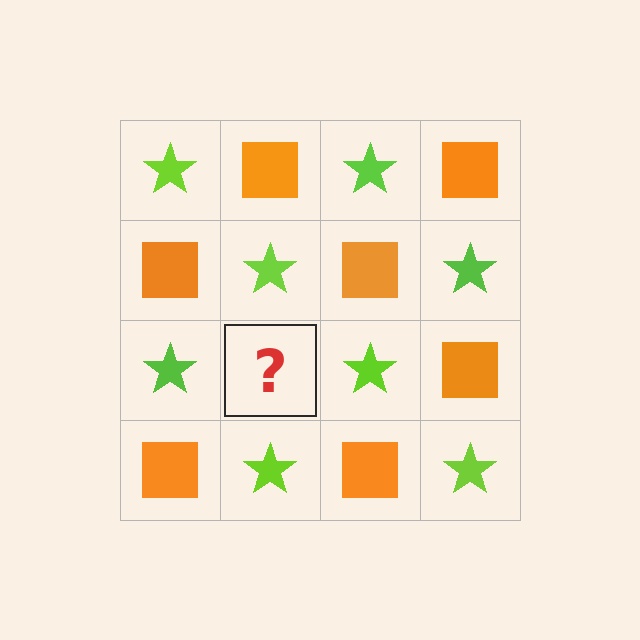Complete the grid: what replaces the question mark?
The question mark should be replaced with an orange square.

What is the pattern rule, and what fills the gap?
The rule is that it alternates lime star and orange square in a checkerboard pattern. The gap should be filled with an orange square.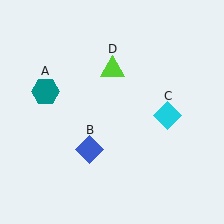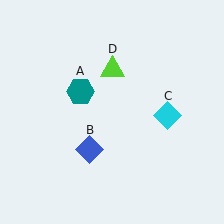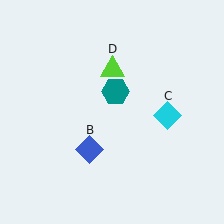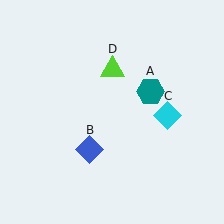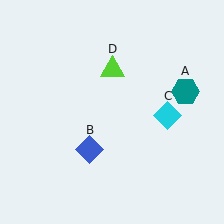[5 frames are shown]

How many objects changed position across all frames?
1 object changed position: teal hexagon (object A).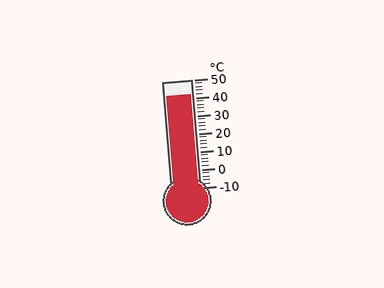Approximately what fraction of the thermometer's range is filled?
The thermometer is filled to approximately 85% of its range.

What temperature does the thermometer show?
The thermometer shows approximately 42°C.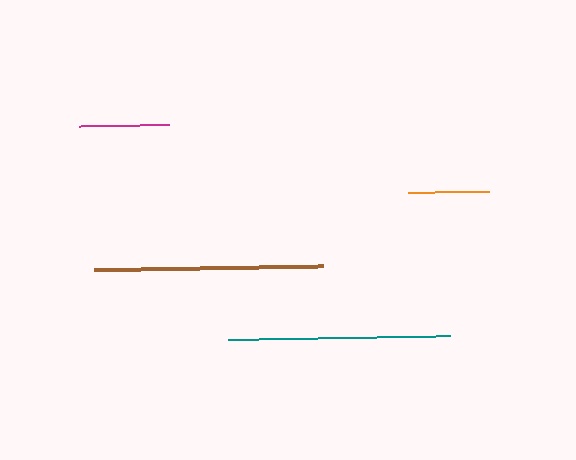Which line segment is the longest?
The brown line is the longest at approximately 229 pixels.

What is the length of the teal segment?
The teal segment is approximately 222 pixels long.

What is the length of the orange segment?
The orange segment is approximately 81 pixels long.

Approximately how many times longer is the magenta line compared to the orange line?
The magenta line is approximately 1.1 times the length of the orange line.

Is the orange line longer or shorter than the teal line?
The teal line is longer than the orange line.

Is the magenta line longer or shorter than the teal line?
The teal line is longer than the magenta line.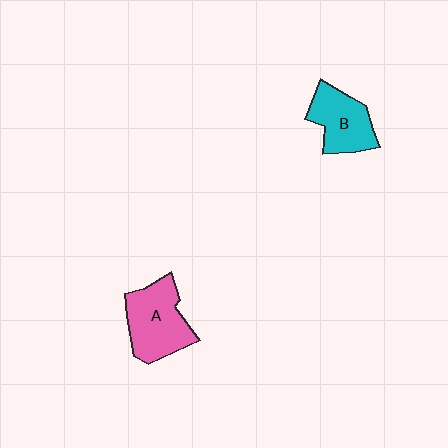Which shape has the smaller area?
Shape B (cyan).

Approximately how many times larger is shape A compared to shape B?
Approximately 1.3 times.